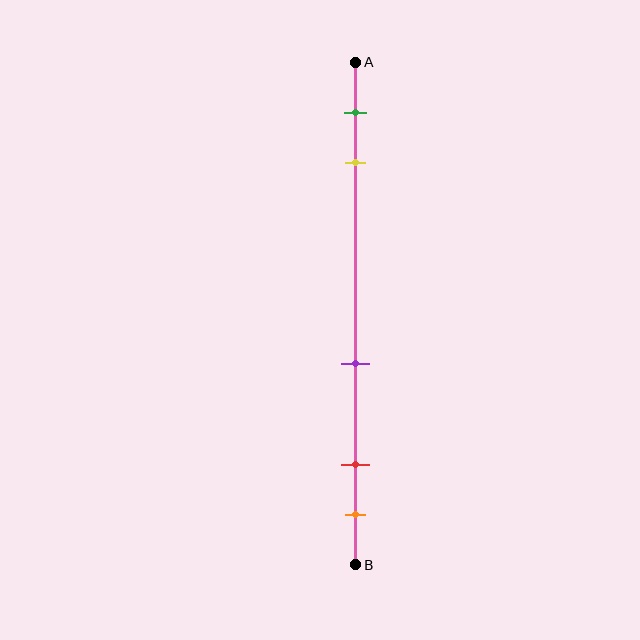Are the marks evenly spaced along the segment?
No, the marks are not evenly spaced.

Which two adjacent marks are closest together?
The red and orange marks are the closest adjacent pair.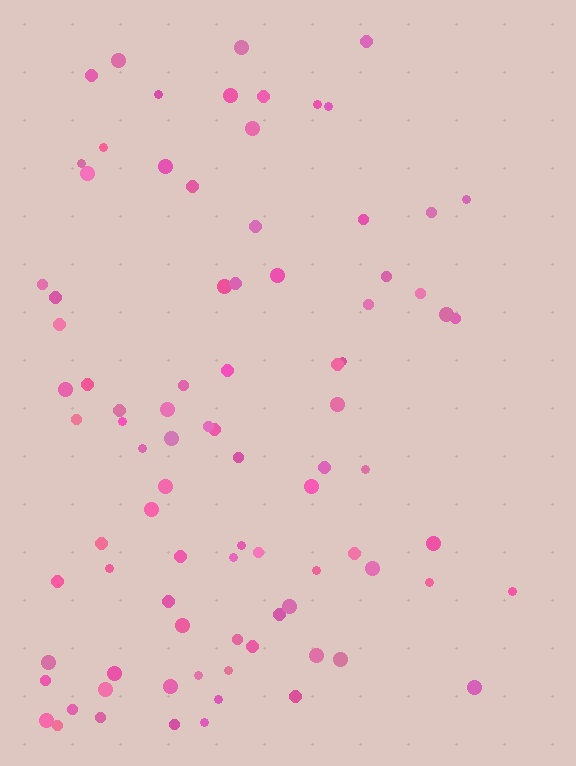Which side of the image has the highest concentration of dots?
The left.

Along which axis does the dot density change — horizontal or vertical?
Horizontal.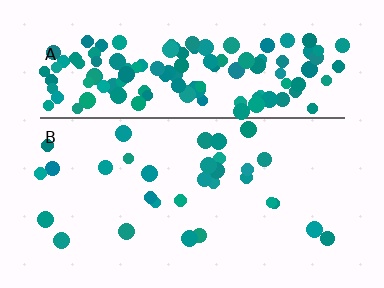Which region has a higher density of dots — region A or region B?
A (the top).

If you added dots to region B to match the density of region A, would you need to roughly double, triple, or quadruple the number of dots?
Approximately quadruple.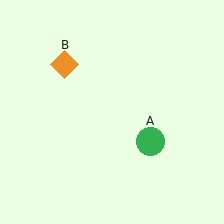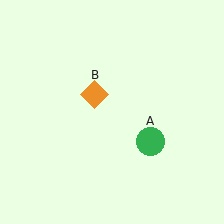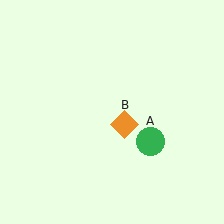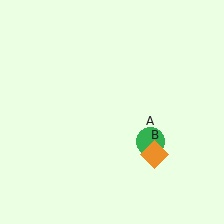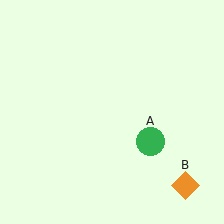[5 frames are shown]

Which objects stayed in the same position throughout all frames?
Green circle (object A) remained stationary.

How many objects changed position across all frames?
1 object changed position: orange diamond (object B).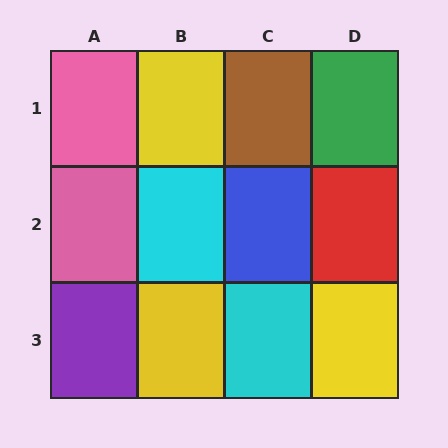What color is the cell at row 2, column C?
Blue.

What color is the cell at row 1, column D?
Green.